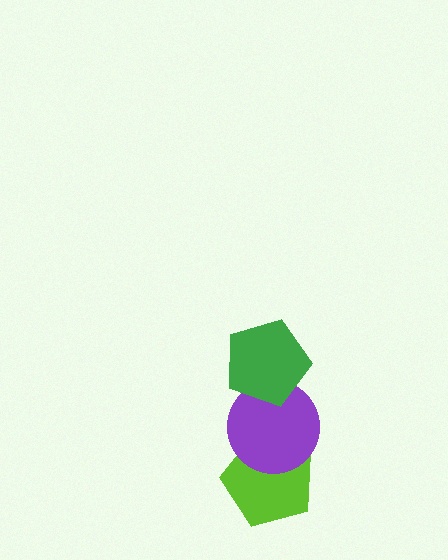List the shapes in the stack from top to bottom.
From top to bottom: the green pentagon, the purple circle, the lime pentagon.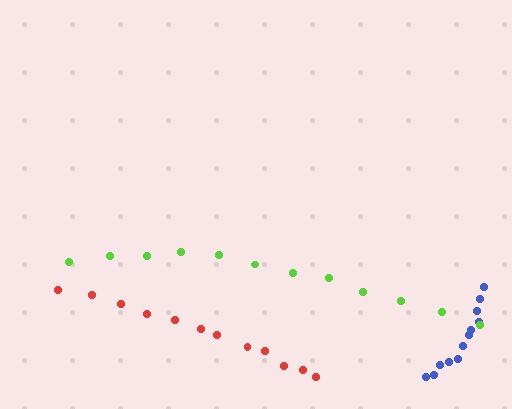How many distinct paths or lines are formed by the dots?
There are 3 distinct paths.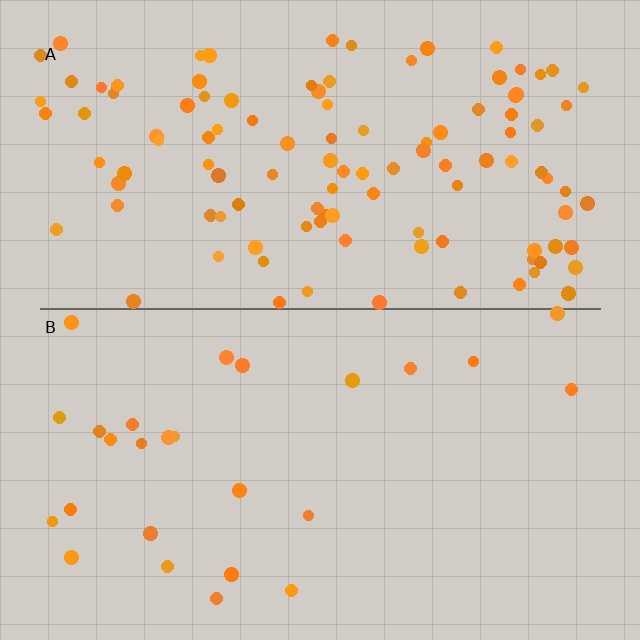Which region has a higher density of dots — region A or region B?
A (the top).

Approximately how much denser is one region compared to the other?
Approximately 4.3× — region A over region B.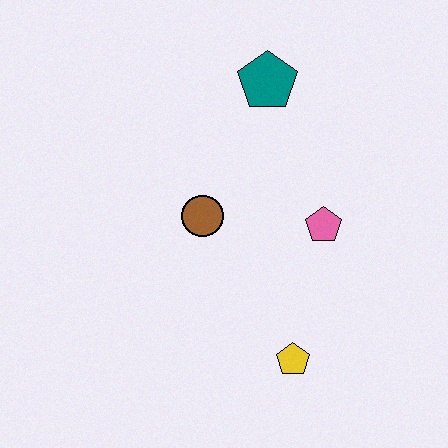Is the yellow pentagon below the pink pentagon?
Yes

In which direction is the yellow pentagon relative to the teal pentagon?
The yellow pentagon is below the teal pentagon.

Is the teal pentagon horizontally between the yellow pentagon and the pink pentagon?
No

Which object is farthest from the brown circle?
The yellow pentagon is farthest from the brown circle.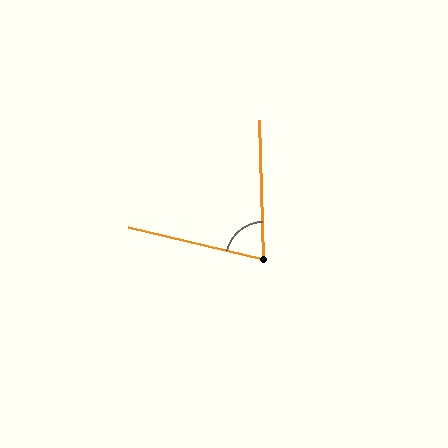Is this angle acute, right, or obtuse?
It is acute.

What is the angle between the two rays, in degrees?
Approximately 75 degrees.